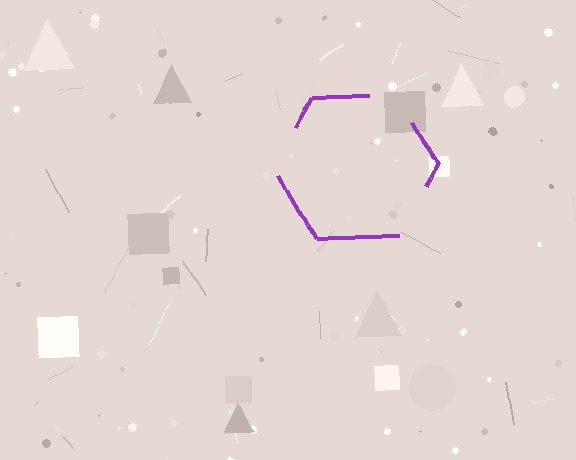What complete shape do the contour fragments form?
The contour fragments form a hexagon.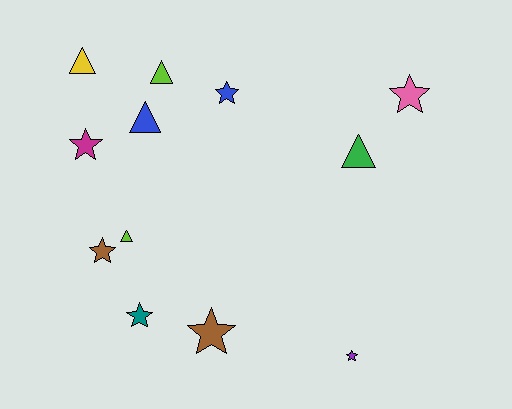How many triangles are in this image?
There are 5 triangles.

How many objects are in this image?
There are 12 objects.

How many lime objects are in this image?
There are 2 lime objects.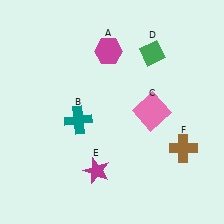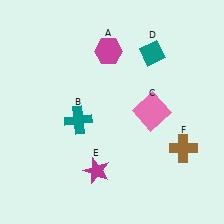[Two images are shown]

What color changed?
The diamond (D) changed from green in Image 1 to teal in Image 2.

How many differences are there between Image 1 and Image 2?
There is 1 difference between the two images.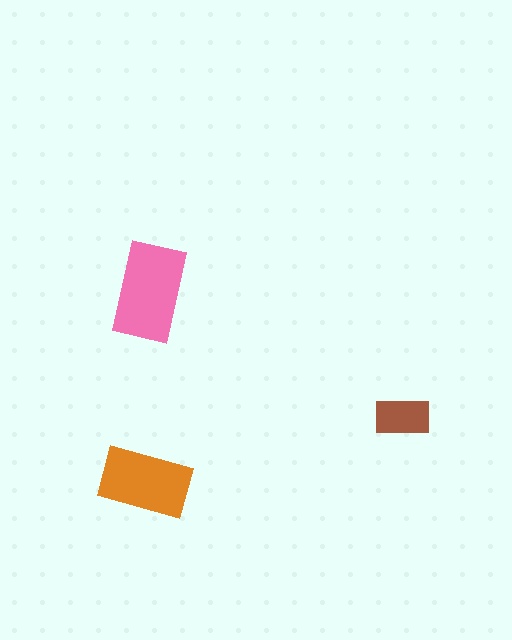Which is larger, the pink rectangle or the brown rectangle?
The pink one.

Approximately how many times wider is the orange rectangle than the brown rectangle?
About 1.5 times wider.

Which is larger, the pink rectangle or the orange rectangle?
The pink one.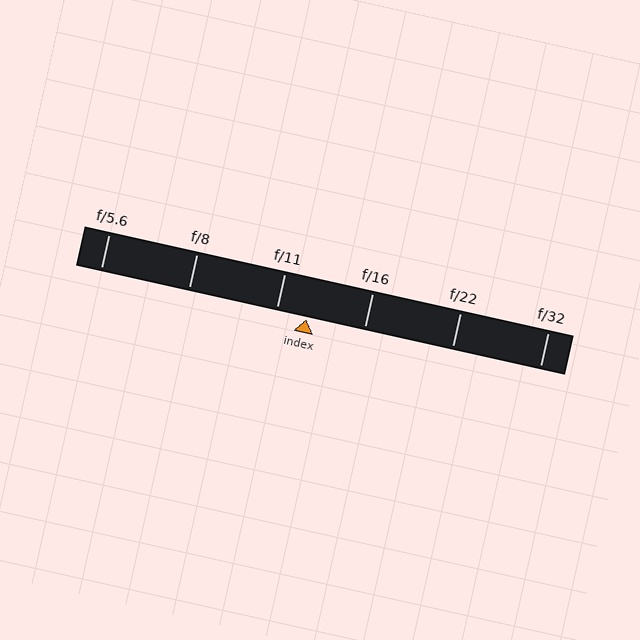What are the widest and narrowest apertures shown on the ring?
The widest aperture shown is f/5.6 and the narrowest is f/32.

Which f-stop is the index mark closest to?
The index mark is closest to f/11.